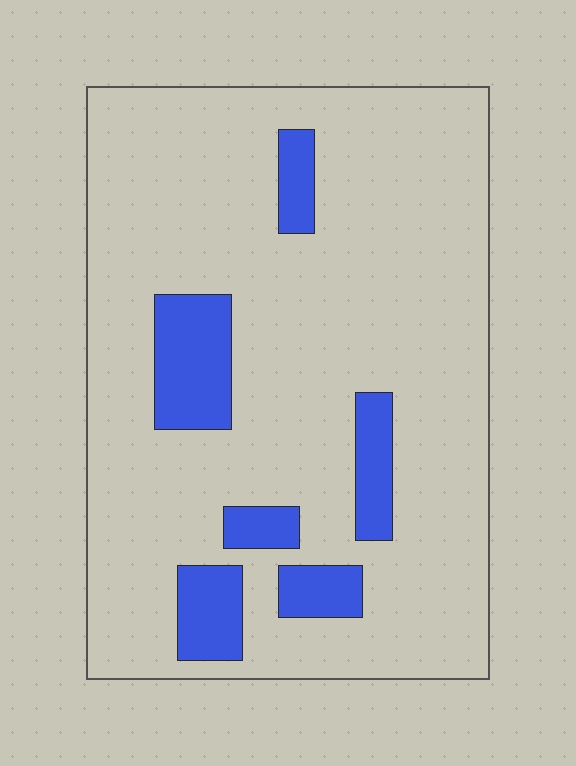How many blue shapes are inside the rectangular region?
6.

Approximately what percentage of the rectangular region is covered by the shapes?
Approximately 15%.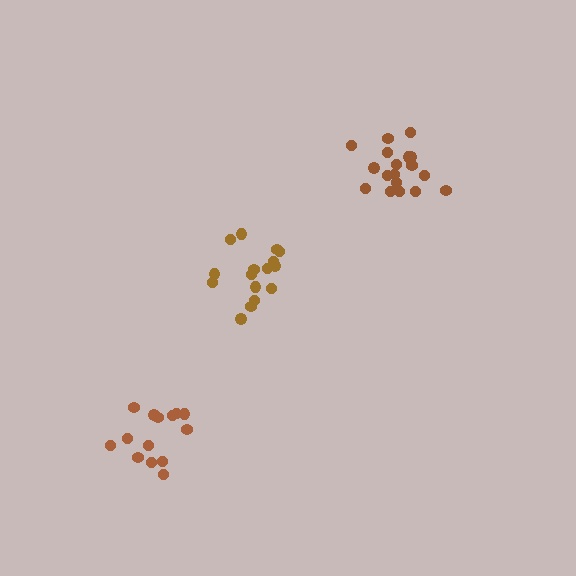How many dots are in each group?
Group 1: 16 dots, Group 2: 18 dots, Group 3: 14 dots (48 total).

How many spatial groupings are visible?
There are 3 spatial groupings.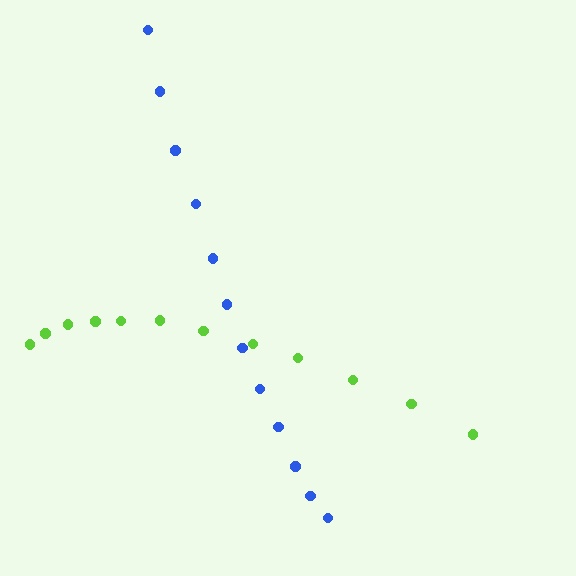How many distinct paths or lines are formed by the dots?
There are 2 distinct paths.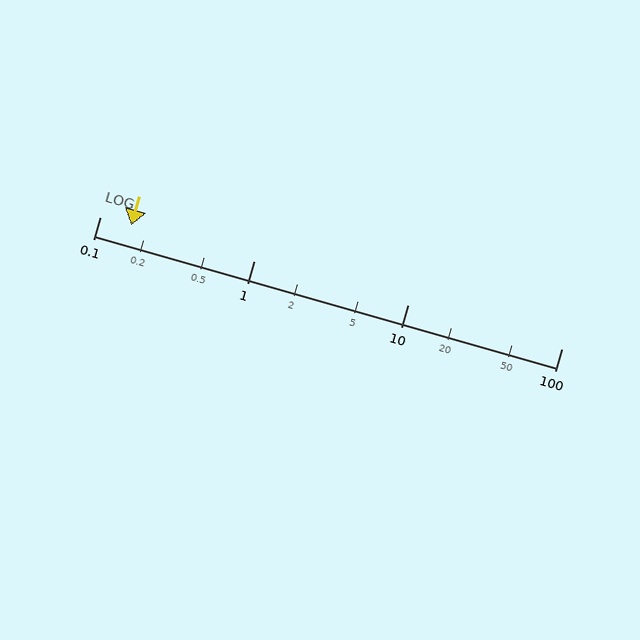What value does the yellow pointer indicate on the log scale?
The pointer indicates approximately 0.16.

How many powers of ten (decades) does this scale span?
The scale spans 3 decades, from 0.1 to 100.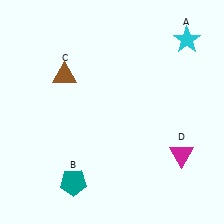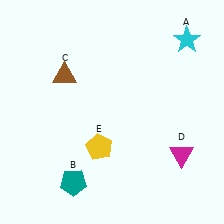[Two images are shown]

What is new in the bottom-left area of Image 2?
A yellow pentagon (E) was added in the bottom-left area of Image 2.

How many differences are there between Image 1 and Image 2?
There is 1 difference between the two images.